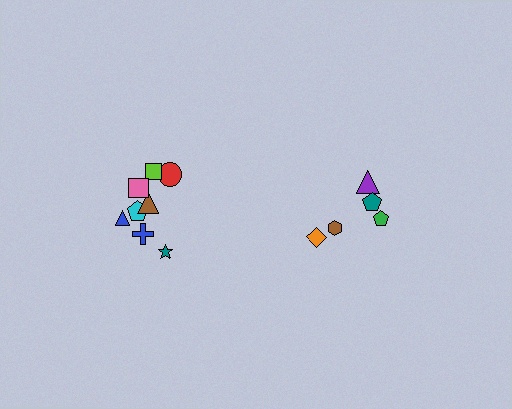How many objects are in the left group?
There are 8 objects.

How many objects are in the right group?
There are 5 objects.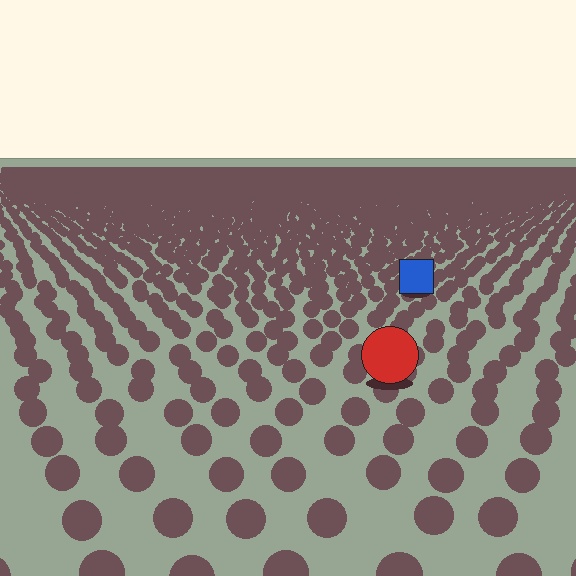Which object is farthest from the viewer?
The blue square is farthest from the viewer. It appears smaller and the ground texture around it is denser.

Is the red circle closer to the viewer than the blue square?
Yes. The red circle is closer — you can tell from the texture gradient: the ground texture is coarser near it.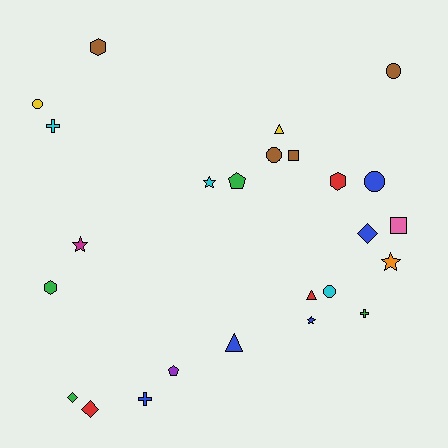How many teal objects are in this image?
There are no teal objects.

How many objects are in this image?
There are 25 objects.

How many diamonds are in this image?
There are 3 diamonds.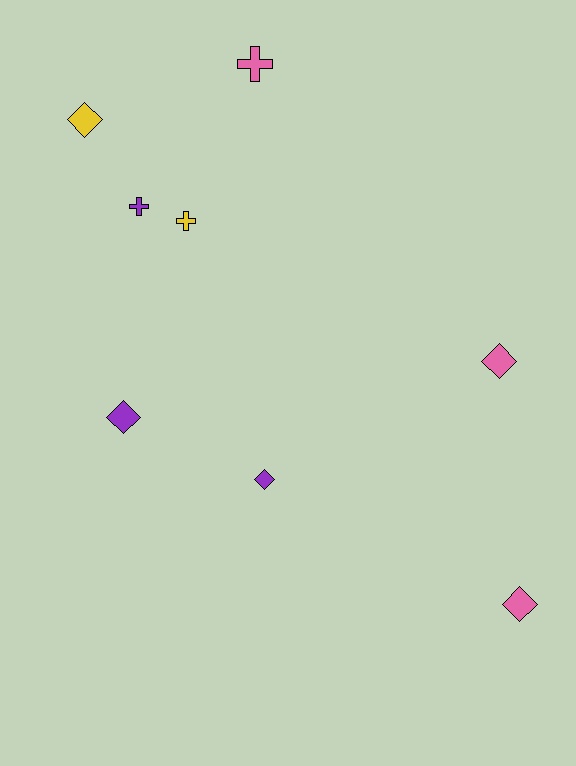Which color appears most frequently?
Pink, with 3 objects.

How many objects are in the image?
There are 8 objects.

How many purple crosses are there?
There is 1 purple cross.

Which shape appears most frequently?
Diamond, with 5 objects.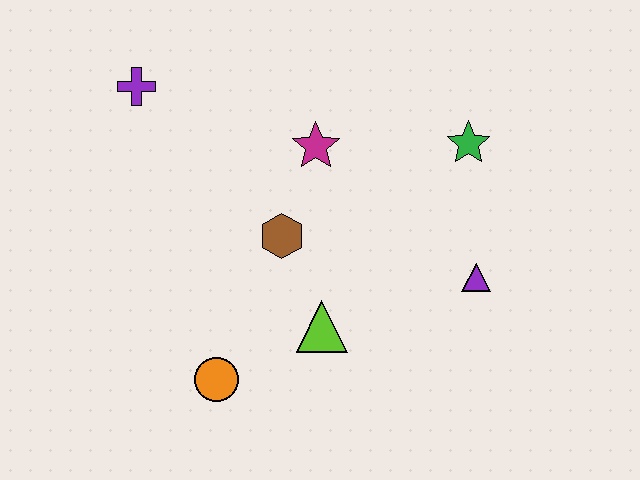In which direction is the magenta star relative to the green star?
The magenta star is to the left of the green star.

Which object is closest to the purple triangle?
The green star is closest to the purple triangle.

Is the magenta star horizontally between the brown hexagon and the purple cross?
No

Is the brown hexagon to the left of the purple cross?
No